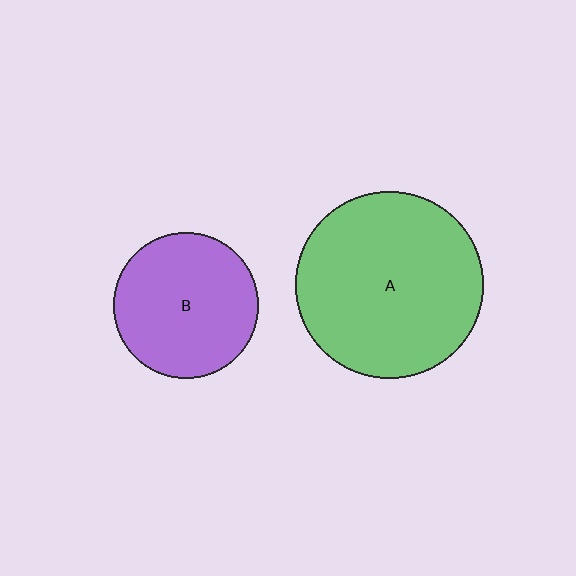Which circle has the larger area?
Circle A (green).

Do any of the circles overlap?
No, none of the circles overlap.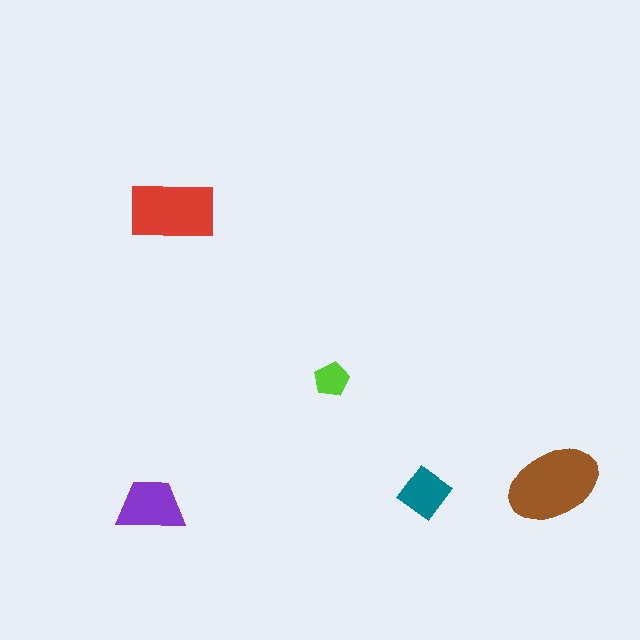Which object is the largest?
The brown ellipse.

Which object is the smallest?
The lime pentagon.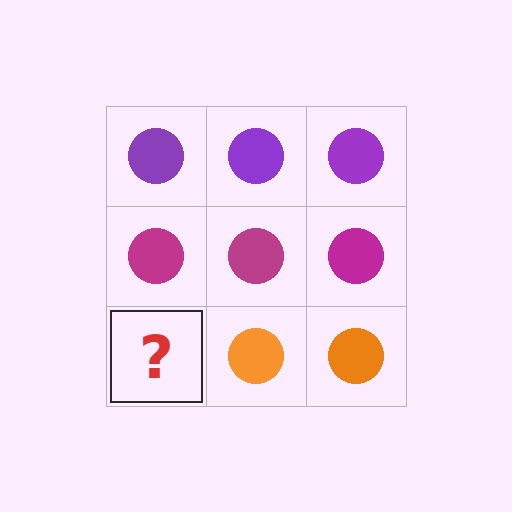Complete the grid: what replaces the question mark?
The question mark should be replaced with an orange circle.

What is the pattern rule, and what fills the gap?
The rule is that each row has a consistent color. The gap should be filled with an orange circle.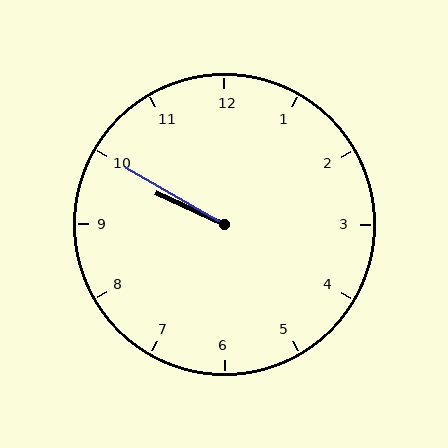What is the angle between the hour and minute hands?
Approximately 5 degrees.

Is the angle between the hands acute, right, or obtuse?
It is acute.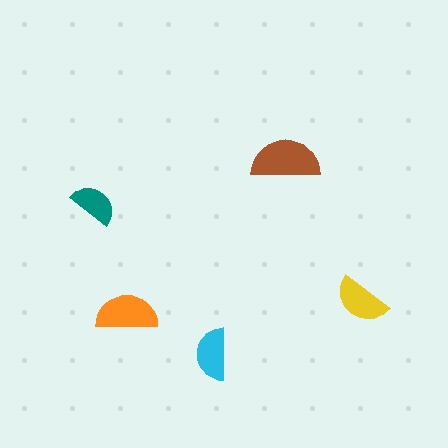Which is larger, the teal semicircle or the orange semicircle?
The orange one.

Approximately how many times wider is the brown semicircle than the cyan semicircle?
About 1.5 times wider.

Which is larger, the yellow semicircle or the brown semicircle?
The brown one.